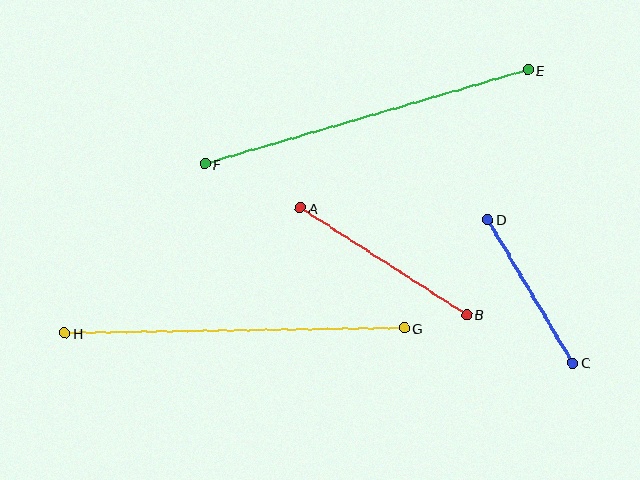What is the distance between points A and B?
The distance is approximately 198 pixels.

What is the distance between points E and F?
The distance is approximately 336 pixels.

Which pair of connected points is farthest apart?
Points G and H are farthest apart.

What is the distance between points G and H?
The distance is approximately 339 pixels.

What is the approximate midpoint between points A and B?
The midpoint is at approximately (383, 261) pixels.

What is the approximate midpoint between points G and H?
The midpoint is at approximately (234, 331) pixels.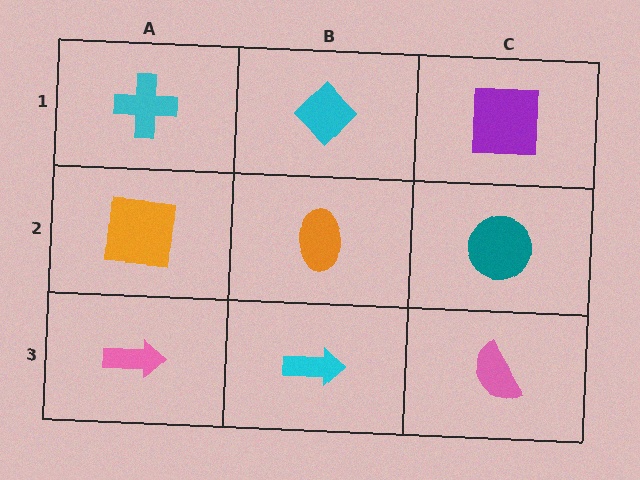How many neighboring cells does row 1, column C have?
2.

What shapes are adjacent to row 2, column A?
A cyan cross (row 1, column A), a pink arrow (row 3, column A), an orange ellipse (row 2, column B).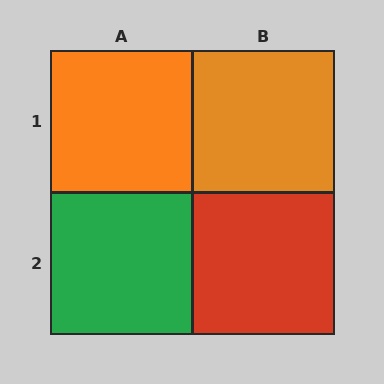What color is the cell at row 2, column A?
Green.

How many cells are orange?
2 cells are orange.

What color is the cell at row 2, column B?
Red.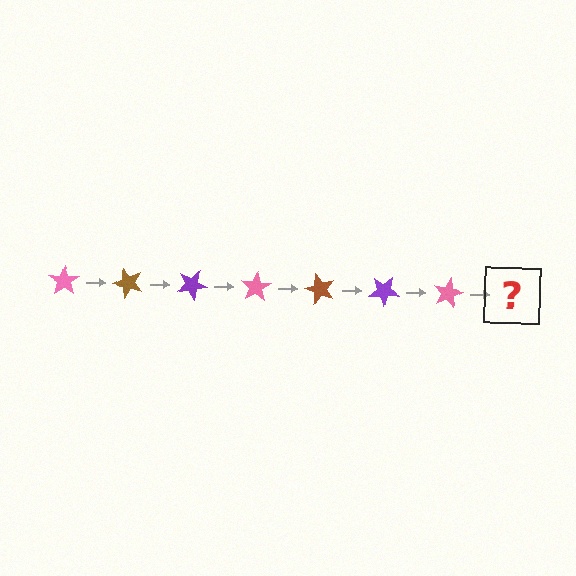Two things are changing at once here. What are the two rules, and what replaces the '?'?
The two rules are that it rotates 50 degrees each step and the color cycles through pink, brown, and purple. The '?' should be a brown star, rotated 350 degrees from the start.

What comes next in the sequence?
The next element should be a brown star, rotated 350 degrees from the start.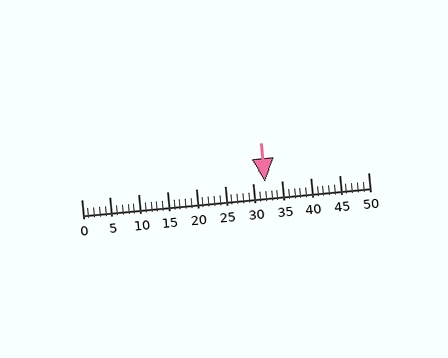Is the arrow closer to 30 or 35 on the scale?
The arrow is closer to 30.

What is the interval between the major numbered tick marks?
The major tick marks are spaced 5 units apart.